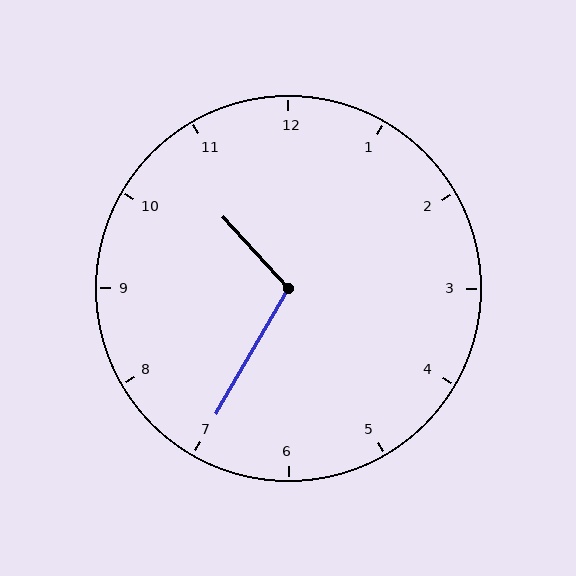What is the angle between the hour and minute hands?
Approximately 108 degrees.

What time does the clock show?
10:35.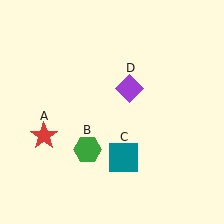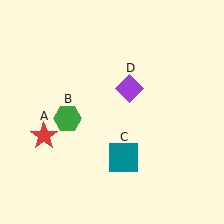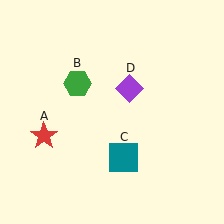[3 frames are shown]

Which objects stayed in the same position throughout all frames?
Red star (object A) and teal square (object C) and purple diamond (object D) remained stationary.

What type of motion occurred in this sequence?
The green hexagon (object B) rotated clockwise around the center of the scene.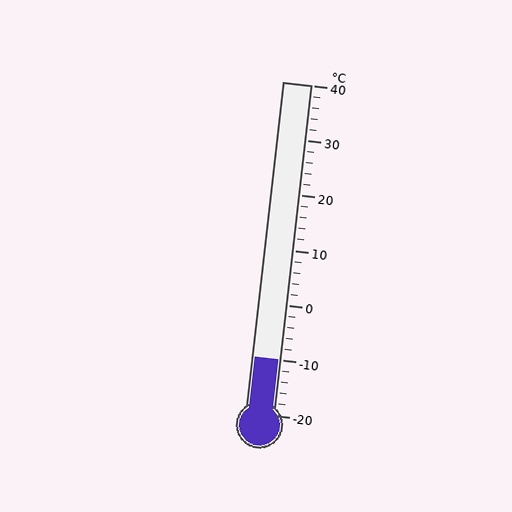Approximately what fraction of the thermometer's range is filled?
The thermometer is filled to approximately 15% of its range.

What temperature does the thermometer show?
The thermometer shows approximately -10°C.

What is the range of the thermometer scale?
The thermometer scale ranges from -20°C to 40°C.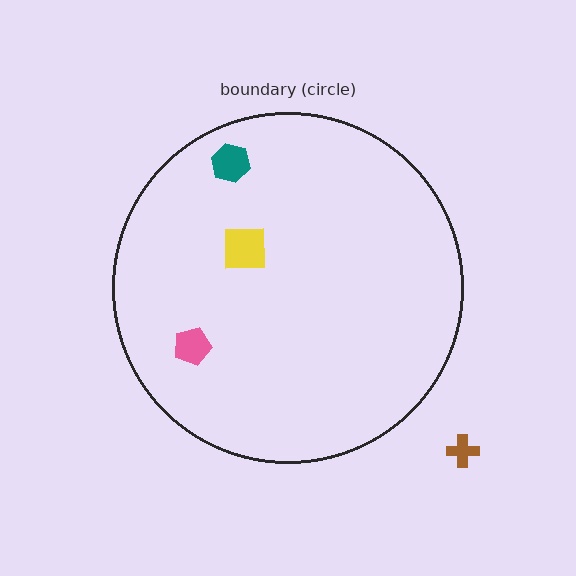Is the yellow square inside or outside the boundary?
Inside.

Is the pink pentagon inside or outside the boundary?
Inside.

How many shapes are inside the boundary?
3 inside, 1 outside.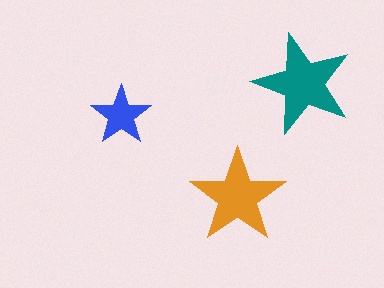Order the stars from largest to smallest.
the teal one, the orange one, the blue one.